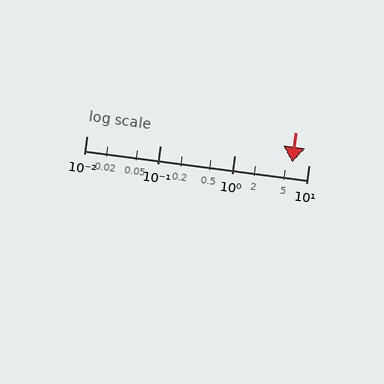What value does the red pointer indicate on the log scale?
The pointer indicates approximately 6.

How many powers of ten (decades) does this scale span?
The scale spans 3 decades, from 0.01 to 10.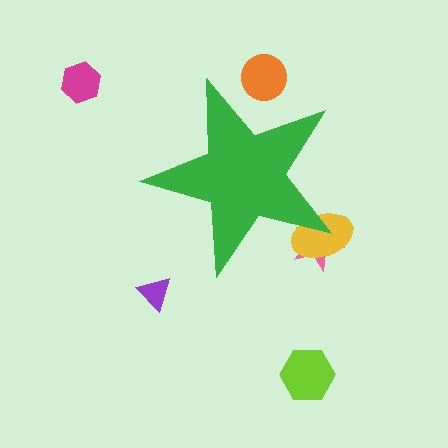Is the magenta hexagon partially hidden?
No, the magenta hexagon is fully visible.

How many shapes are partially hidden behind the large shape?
3 shapes are partially hidden.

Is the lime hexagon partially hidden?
No, the lime hexagon is fully visible.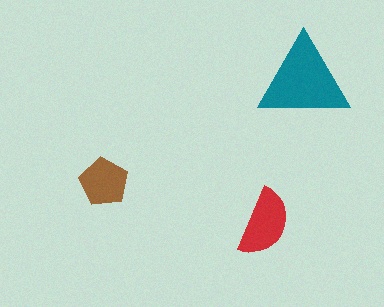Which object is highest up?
The teal triangle is topmost.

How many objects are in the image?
There are 3 objects in the image.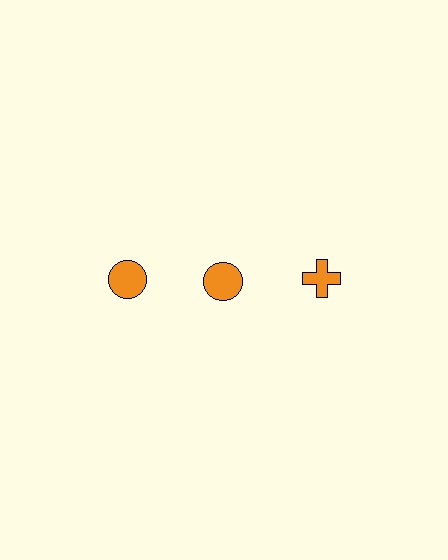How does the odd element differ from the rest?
It has a different shape: cross instead of circle.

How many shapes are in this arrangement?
There are 3 shapes arranged in a grid pattern.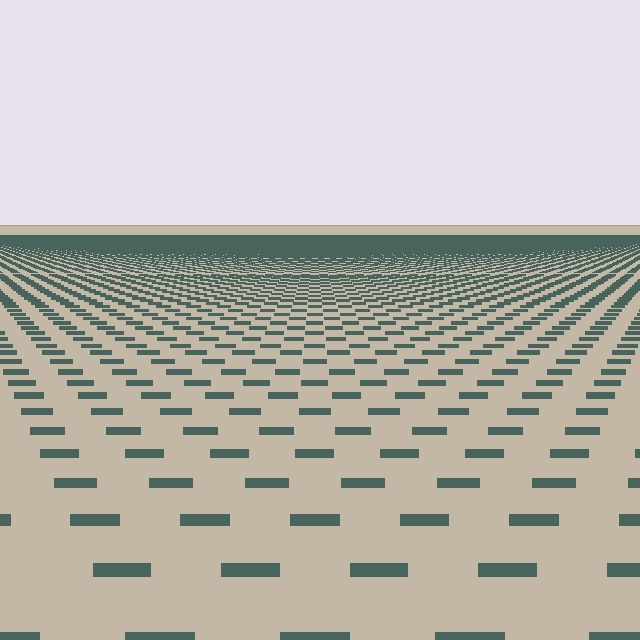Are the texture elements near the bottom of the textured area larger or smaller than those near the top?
Larger. Near the bottom, elements are closer to the viewer and appear at a bigger on-screen size.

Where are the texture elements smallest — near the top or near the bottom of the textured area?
Near the top.